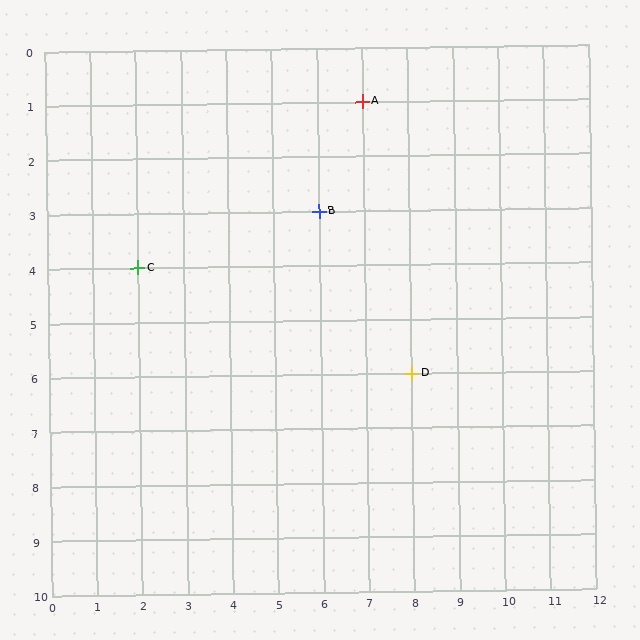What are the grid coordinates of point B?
Point B is at grid coordinates (6, 3).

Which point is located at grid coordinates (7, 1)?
Point A is at (7, 1).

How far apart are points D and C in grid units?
Points D and C are 6 columns and 2 rows apart (about 6.3 grid units diagonally).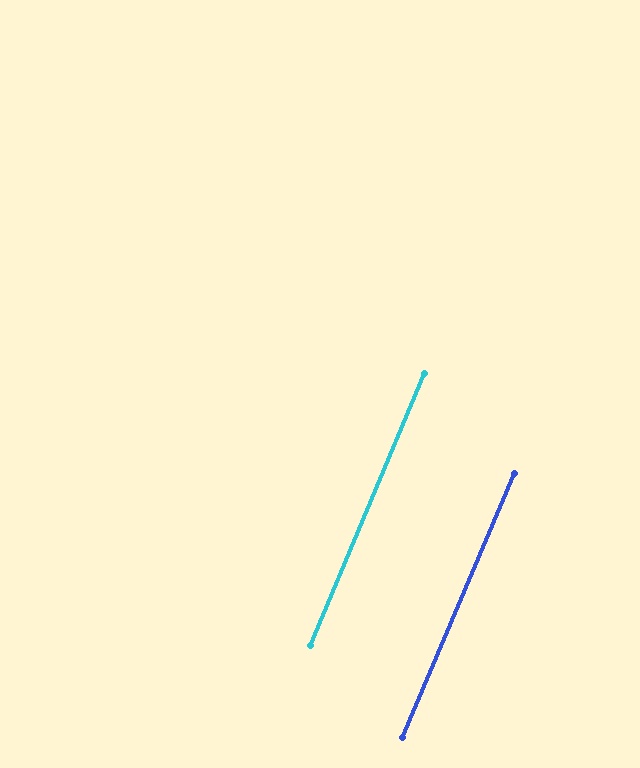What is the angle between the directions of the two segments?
Approximately 0 degrees.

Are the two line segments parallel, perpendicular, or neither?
Parallel — their directions differ by only 0.1°.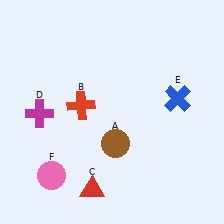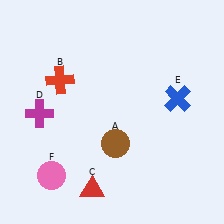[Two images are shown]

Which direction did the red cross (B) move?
The red cross (B) moved up.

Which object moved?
The red cross (B) moved up.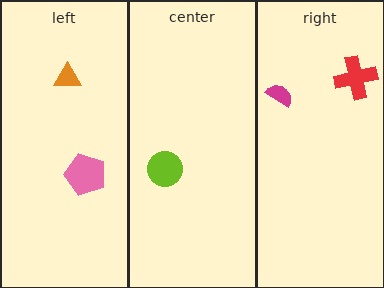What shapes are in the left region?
The pink pentagon, the orange triangle.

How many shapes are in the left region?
2.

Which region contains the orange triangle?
The left region.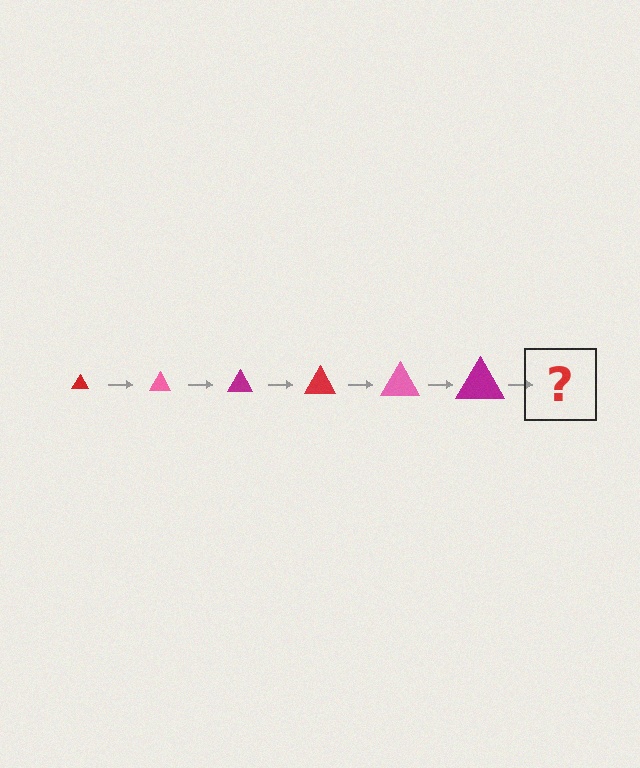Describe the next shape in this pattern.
It should be a red triangle, larger than the previous one.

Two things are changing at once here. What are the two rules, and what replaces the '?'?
The two rules are that the triangle grows larger each step and the color cycles through red, pink, and magenta. The '?' should be a red triangle, larger than the previous one.